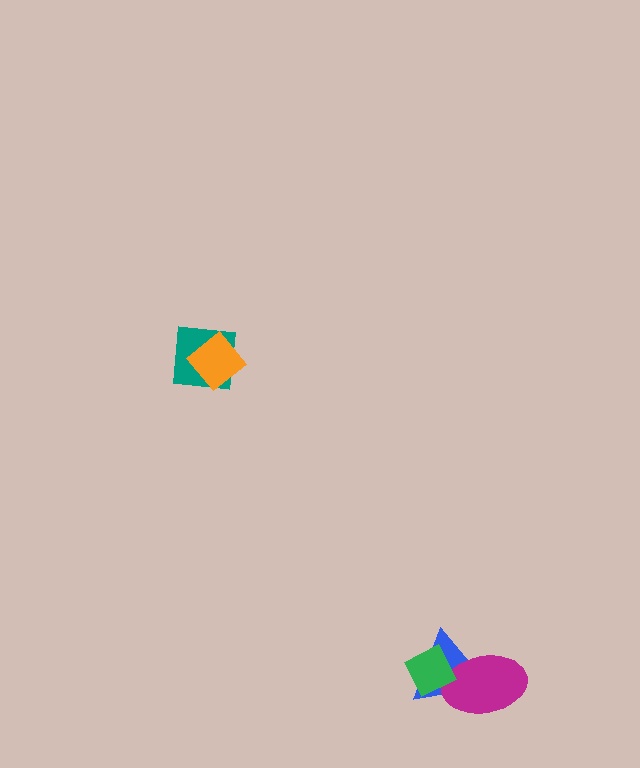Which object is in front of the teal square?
The orange diamond is in front of the teal square.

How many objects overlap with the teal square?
1 object overlaps with the teal square.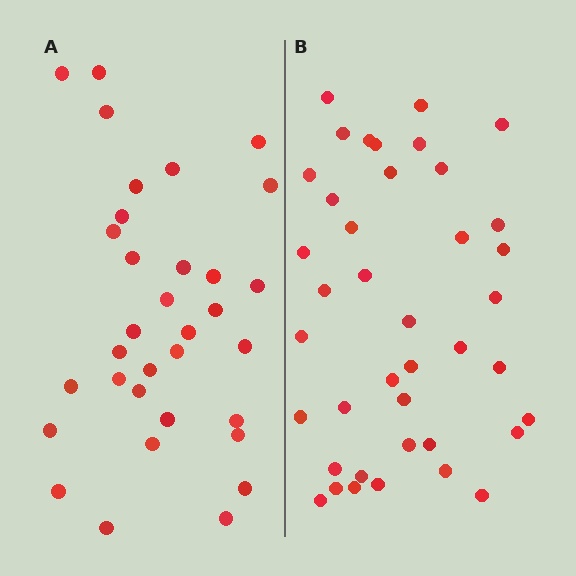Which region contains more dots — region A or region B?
Region B (the right region) has more dots.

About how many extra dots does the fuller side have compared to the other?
Region B has roughly 8 or so more dots than region A.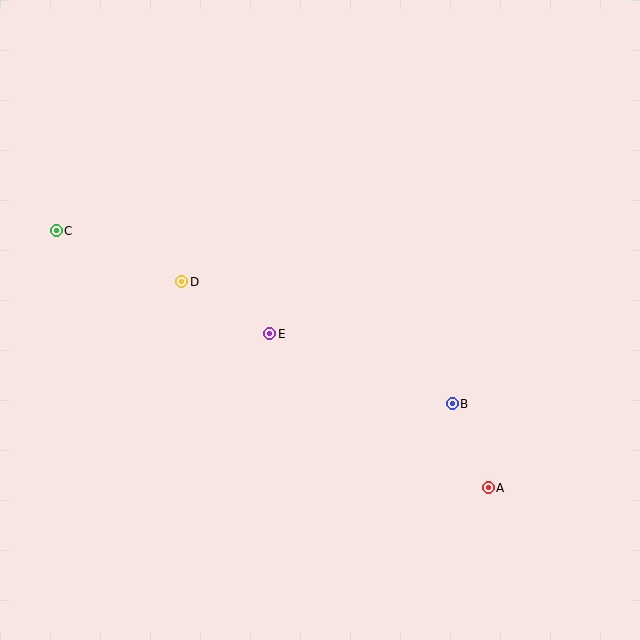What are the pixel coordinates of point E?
Point E is at (270, 334).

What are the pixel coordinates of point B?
Point B is at (452, 404).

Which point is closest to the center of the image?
Point E at (270, 334) is closest to the center.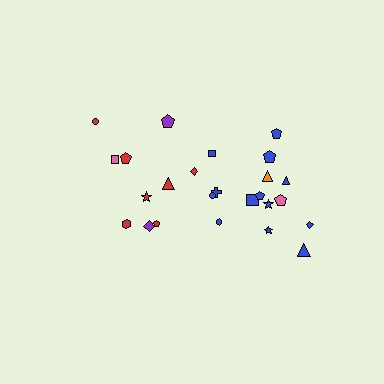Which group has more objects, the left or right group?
The right group.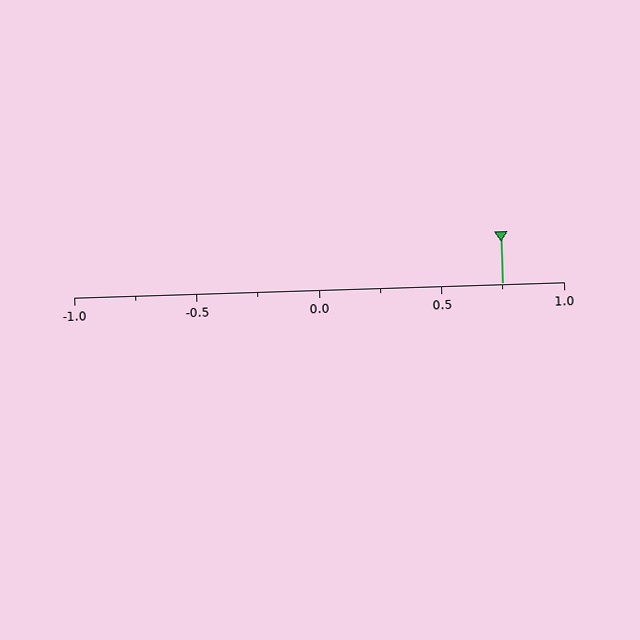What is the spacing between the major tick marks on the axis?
The major ticks are spaced 0.5 apart.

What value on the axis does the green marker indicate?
The marker indicates approximately 0.75.